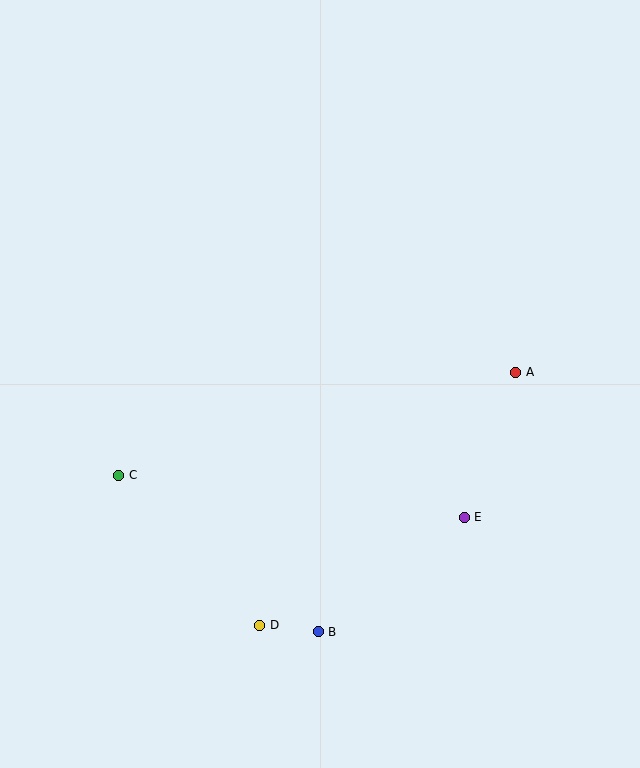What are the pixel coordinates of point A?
Point A is at (516, 372).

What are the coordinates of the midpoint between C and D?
The midpoint between C and D is at (189, 550).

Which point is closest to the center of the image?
Point A at (516, 372) is closest to the center.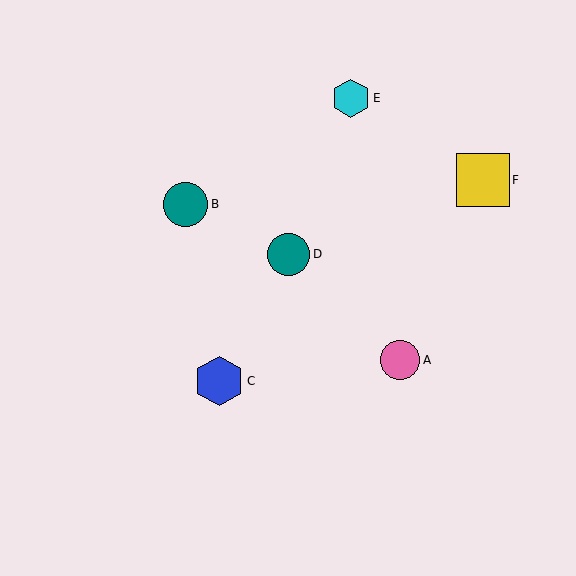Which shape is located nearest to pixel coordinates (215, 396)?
The blue hexagon (labeled C) at (219, 381) is nearest to that location.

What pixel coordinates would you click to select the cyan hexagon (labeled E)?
Click at (351, 98) to select the cyan hexagon E.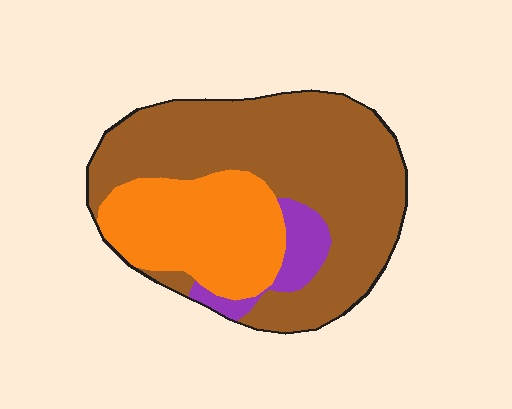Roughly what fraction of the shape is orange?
Orange covers 30% of the shape.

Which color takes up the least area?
Purple, at roughly 10%.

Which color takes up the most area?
Brown, at roughly 60%.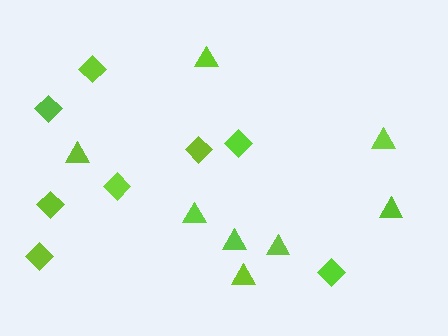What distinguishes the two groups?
There are 2 groups: one group of triangles (8) and one group of diamonds (8).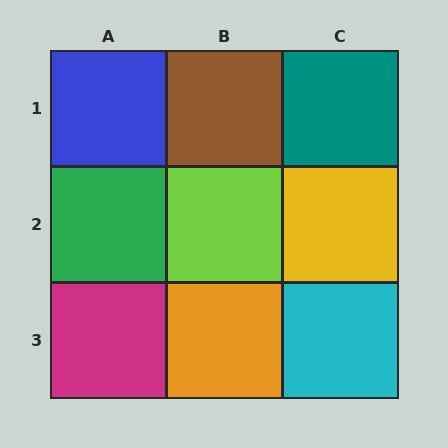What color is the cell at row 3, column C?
Cyan.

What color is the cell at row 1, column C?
Teal.